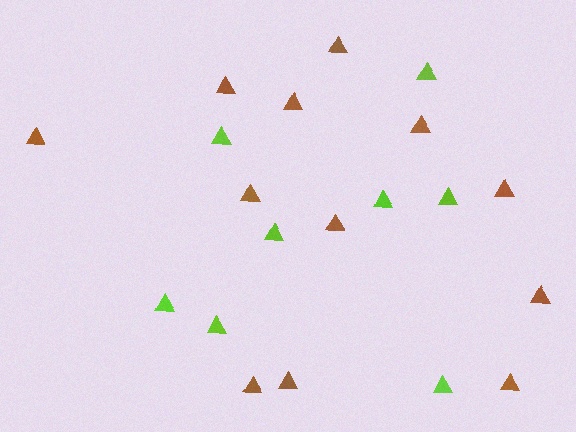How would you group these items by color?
There are 2 groups: one group of brown triangles (12) and one group of lime triangles (8).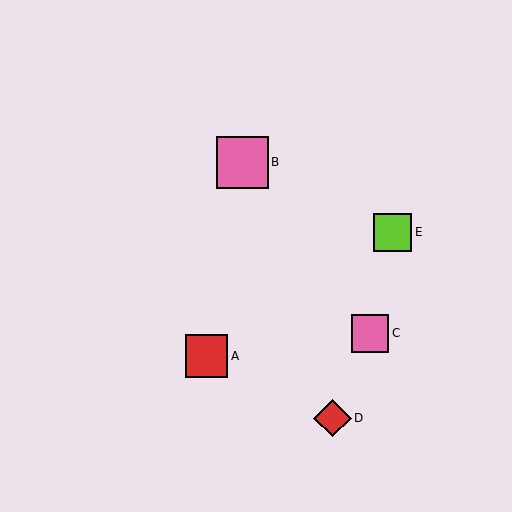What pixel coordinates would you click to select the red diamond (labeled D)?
Click at (332, 418) to select the red diamond D.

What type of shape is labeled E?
Shape E is a lime square.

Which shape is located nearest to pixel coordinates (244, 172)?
The pink square (labeled B) at (243, 162) is nearest to that location.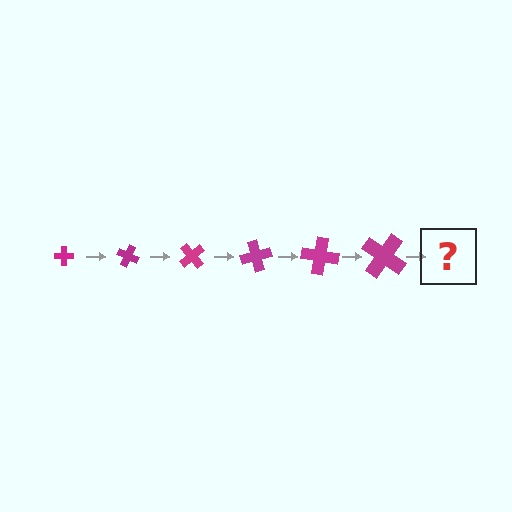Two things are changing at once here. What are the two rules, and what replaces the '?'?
The two rules are that the cross grows larger each step and it rotates 25 degrees each step. The '?' should be a cross, larger than the previous one and rotated 150 degrees from the start.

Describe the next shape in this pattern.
It should be a cross, larger than the previous one and rotated 150 degrees from the start.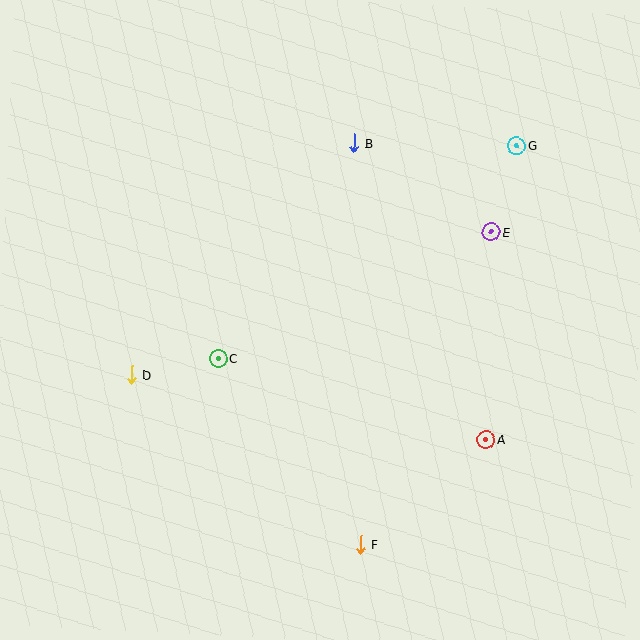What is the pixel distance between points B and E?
The distance between B and E is 163 pixels.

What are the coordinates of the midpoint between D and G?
The midpoint between D and G is at (324, 260).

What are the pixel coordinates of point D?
Point D is at (131, 374).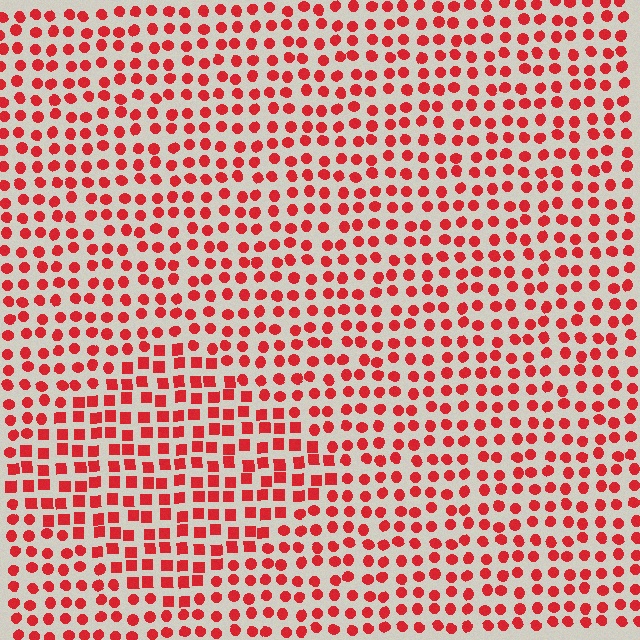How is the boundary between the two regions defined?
The boundary is defined by a change in element shape: squares inside vs. circles outside. All elements share the same color and spacing.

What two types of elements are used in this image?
The image uses squares inside the diamond region and circles outside it.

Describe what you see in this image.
The image is filled with small red elements arranged in a uniform grid. A diamond-shaped region contains squares, while the surrounding area contains circles. The boundary is defined purely by the change in element shape.